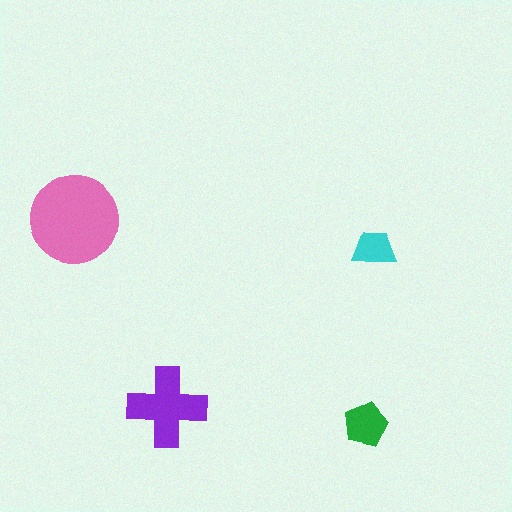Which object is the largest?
The pink circle.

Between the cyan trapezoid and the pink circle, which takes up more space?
The pink circle.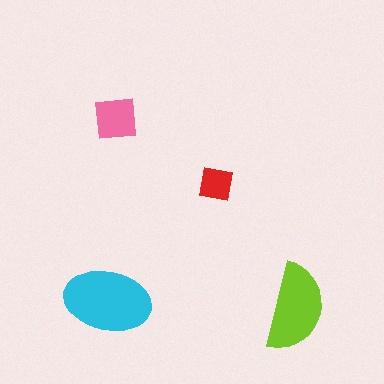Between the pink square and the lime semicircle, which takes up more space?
The lime semicircle.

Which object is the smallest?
The red square.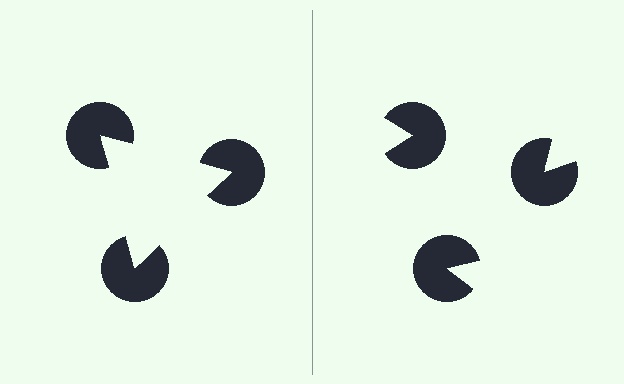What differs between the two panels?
The pac-man discs are positioned identically on both sides; only the wedge orientations differ. On the left they align to a triangle; on the right they are misaligned.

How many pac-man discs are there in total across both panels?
6 — 3 on each side.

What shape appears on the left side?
An illusory triangle.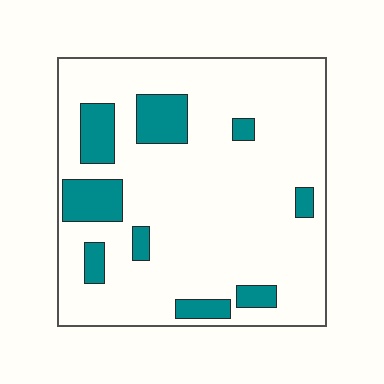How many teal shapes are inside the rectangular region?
9.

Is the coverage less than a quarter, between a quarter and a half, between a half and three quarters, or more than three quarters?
Less than a quarter.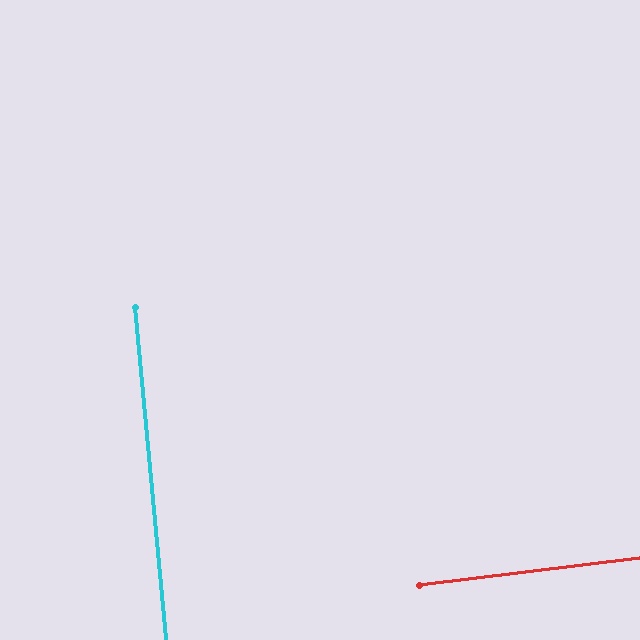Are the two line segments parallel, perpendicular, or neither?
Perpendicular — they meet at approximately 89°.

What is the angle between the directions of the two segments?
Approximately 89 degrees.